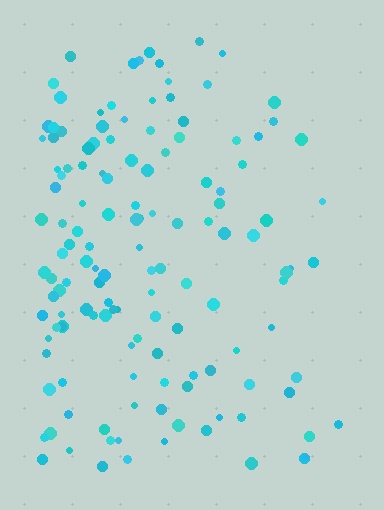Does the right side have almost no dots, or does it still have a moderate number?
Still a moderate number, just noticeably fewer than the left.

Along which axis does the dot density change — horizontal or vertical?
Horizontal.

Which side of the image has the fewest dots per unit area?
The right.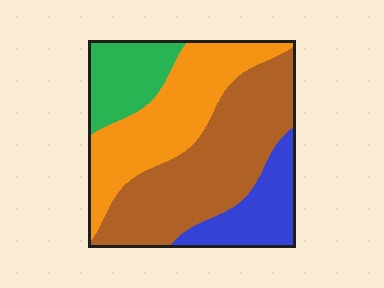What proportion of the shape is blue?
Blue covers around 15% of the shape.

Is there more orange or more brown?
Brown.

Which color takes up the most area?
Brown, at roughly 40%.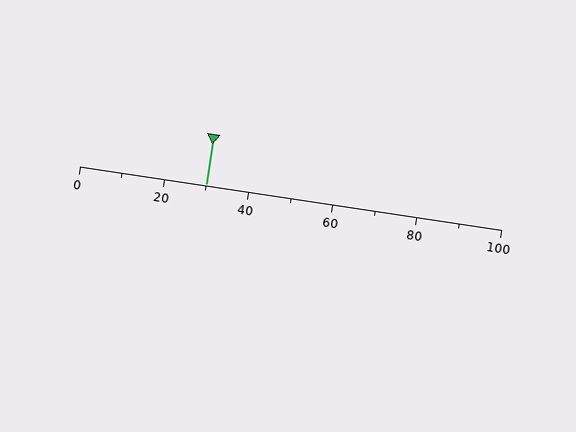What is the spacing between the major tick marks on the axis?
The major ticks are spaced 20 apart.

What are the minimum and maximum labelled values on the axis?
The axis runs from 0 to 100.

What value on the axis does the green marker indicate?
The marker indicates approximately 30.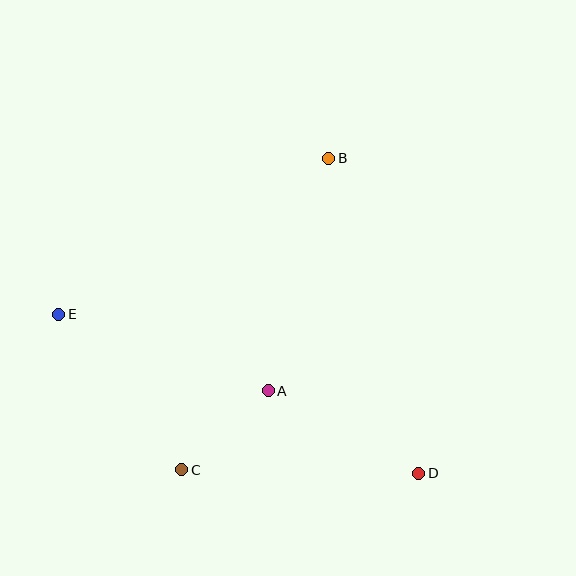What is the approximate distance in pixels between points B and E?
The distance between B and E is approximately 312 pixels.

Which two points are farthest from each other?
Points D and E are farthest from each other.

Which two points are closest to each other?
Points A and C are closest to each other.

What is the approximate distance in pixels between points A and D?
The distance between A and D is approximately 172 pixels.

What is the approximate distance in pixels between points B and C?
The distance between B and C is approximately 344 pixels.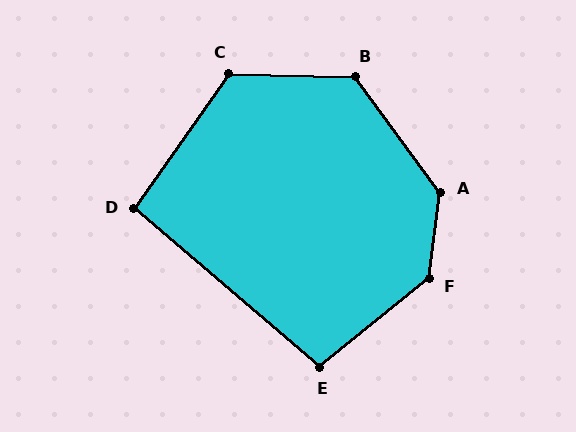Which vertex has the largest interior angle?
F, at approximately 136 degrees.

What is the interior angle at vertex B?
Approximately 128 degrees (obtuse).